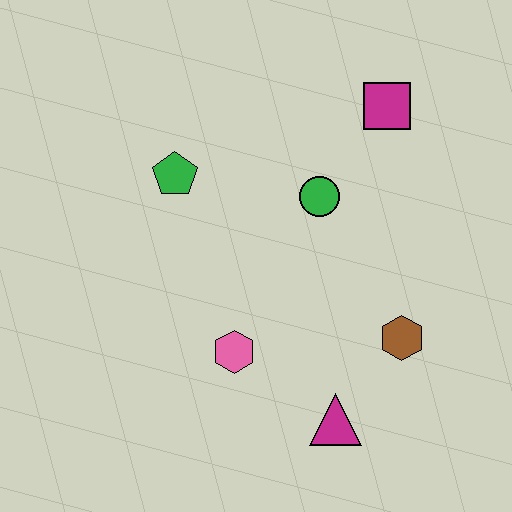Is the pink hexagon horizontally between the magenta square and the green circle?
No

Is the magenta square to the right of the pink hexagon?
Yes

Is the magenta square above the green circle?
Yes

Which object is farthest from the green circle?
The magenta triangle is farthest from the green circle.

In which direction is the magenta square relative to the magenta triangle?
The magenta square is above the magenta triangle.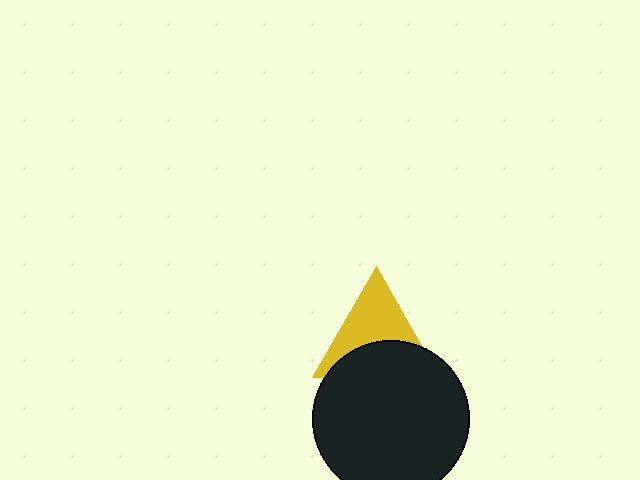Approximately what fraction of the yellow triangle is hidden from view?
Roughly 44% of the yellow triangle is hidden behind the black circle.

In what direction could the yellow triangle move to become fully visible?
The yellow triangle could move up. That would shift it out from behind the black circle entirely.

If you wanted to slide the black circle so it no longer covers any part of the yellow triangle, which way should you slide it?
Slide it down — that is the most direct way to separate the two shapes.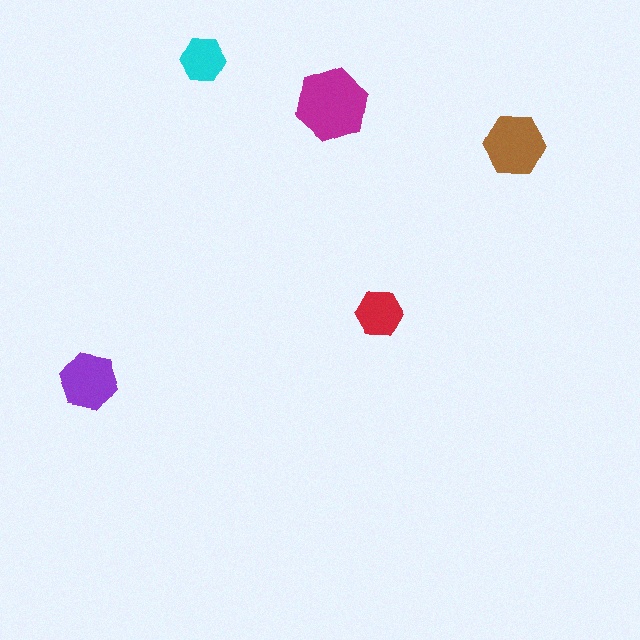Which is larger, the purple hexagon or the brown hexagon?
The brown one.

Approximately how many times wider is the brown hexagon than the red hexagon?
About 1.5 times wider.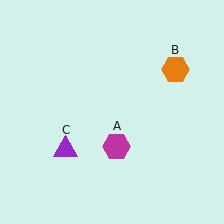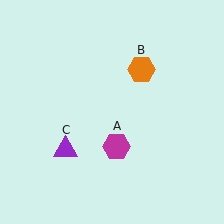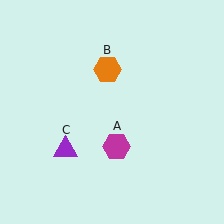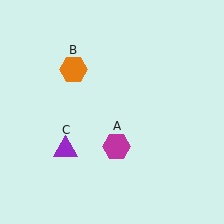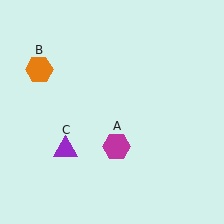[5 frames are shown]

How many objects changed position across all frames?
1 object changed position: orange hexagon (object B).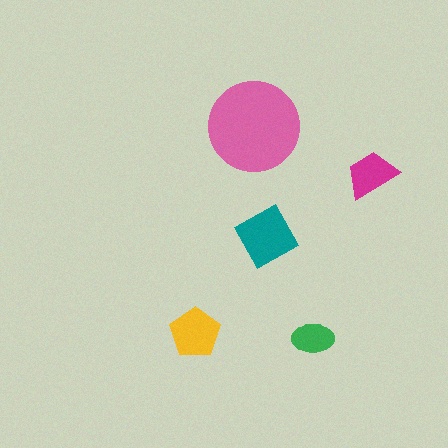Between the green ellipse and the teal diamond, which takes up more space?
The teal diamond.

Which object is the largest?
The pink circle.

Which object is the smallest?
The green ellipse.